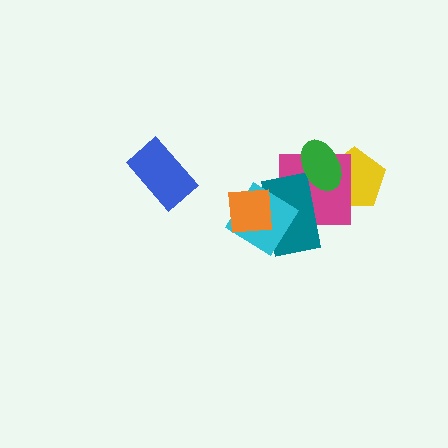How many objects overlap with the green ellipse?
3 objects overlap with the green ellipse.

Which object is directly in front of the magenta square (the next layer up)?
The teal rectangle is directly in front of the magenta square.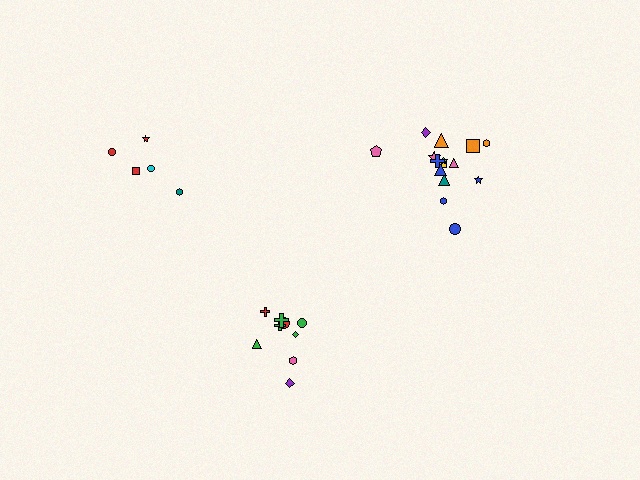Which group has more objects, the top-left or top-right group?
The top-right group.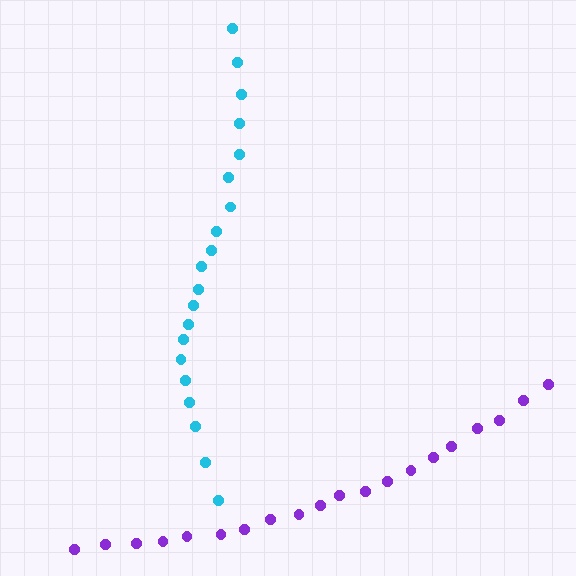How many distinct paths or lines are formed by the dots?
There are 2 distinct paths.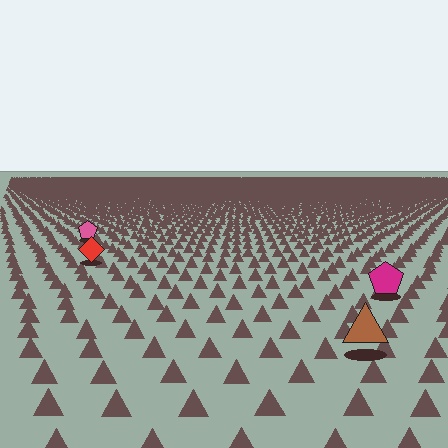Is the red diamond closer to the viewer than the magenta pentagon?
No. The magenta pentagon is closer — you can tell from the texture gradient: the ground texture is coarser near it.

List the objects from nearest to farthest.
From nearest to farthest: the brown triangle, the magenta pentagon, the red diamond, the pink pentagon.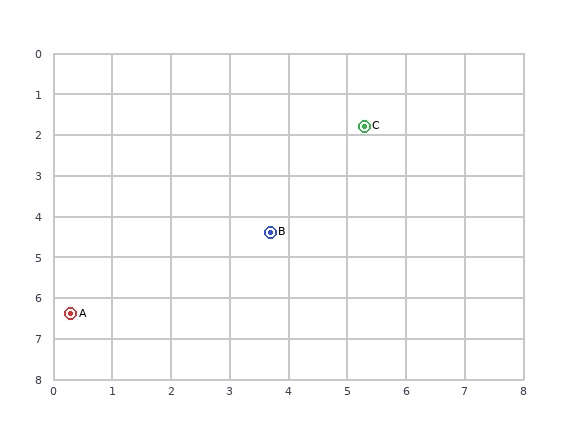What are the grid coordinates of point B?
Point B is at approximately (3.7, 4.4).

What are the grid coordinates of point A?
Point A is at approximately (0.3, 6.4).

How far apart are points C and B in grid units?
Points C and B are about 3.1 grid units apart.